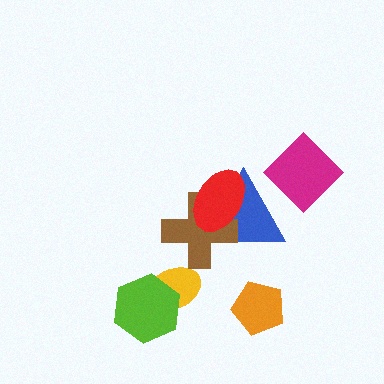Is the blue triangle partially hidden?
Yes, it is partially covered by another shape.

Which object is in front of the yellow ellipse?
The lime hexagon is in front of the yellow ellipse.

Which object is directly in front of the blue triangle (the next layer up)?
The brown cross is directly in front of the blue triangle.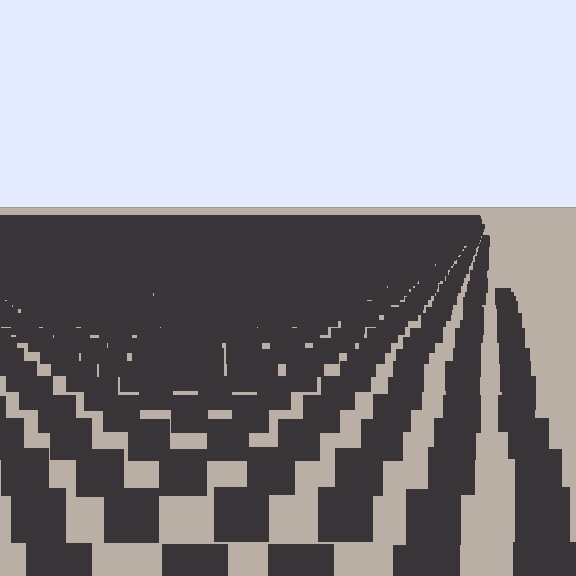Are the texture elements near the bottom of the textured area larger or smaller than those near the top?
Larger. Near the bottom, elements are closer to the viewer and appear at a bigger on-screen size.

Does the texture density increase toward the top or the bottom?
Density increases toward the top.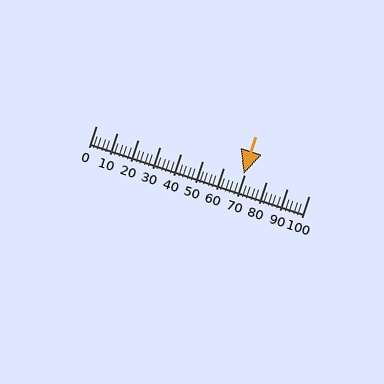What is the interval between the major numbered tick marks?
The major tick marks are spaced 10 units apart.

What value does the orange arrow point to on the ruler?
The orange arrow points to approximately 69.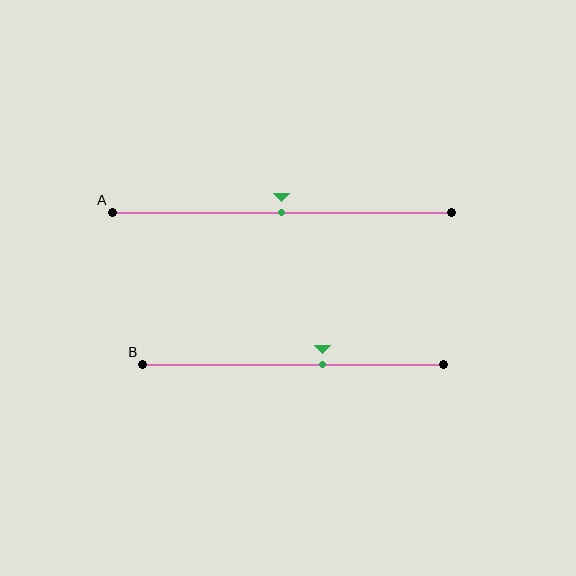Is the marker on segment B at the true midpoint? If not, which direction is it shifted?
No, the marker on segment B is shifted to the right by about 10% of the segment length.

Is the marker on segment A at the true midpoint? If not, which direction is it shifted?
Yes, the marker on segment A is at the true midpoint.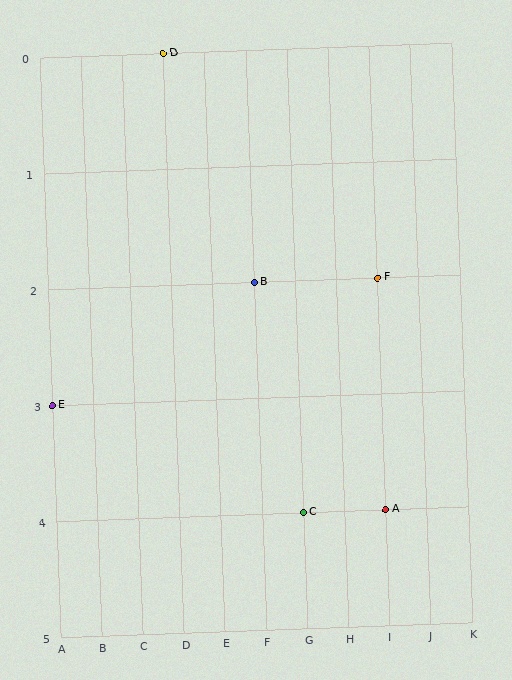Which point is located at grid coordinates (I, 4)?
Point A is at (I, 4).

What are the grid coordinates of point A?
Point A is at grid coordinates (I, 4).